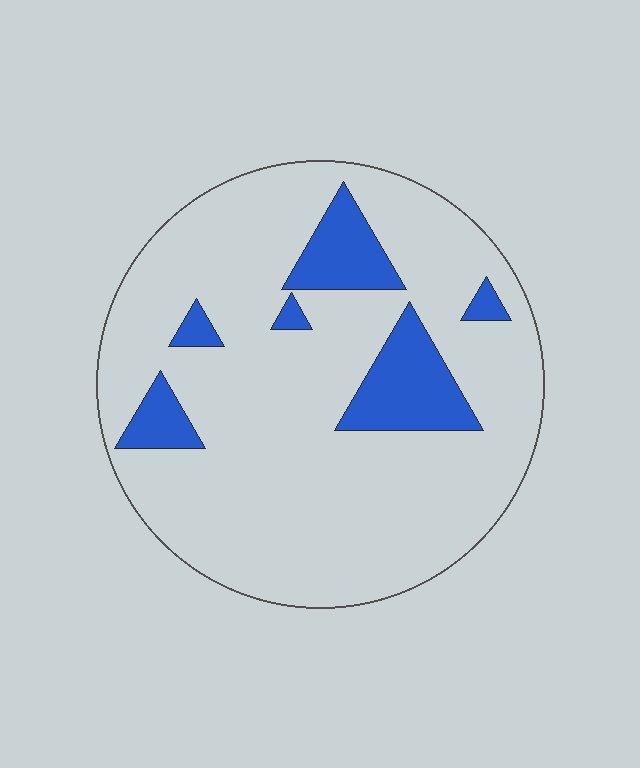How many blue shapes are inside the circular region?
6.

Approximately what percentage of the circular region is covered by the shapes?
Approximately 15%.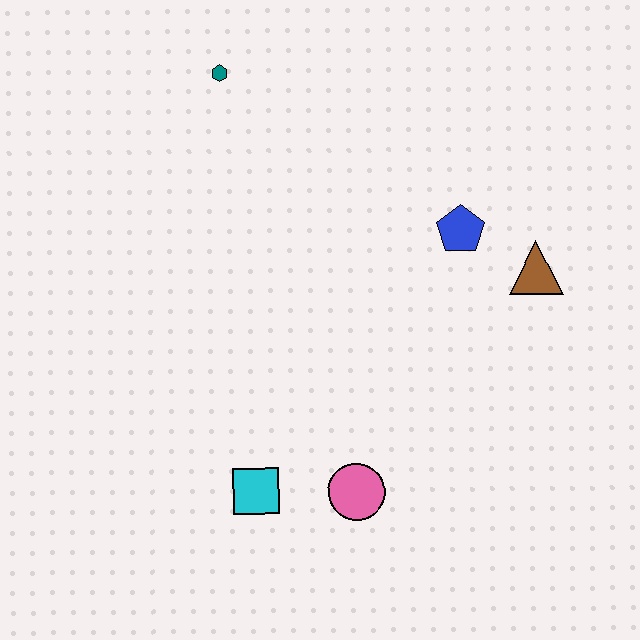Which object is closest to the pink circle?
The cyan square is closest to the pink circle.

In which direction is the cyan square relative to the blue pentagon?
The cyan square is below the blue pentagon.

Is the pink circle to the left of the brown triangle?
Yes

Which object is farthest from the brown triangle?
The teal hexagon is farthest from the brown triangle.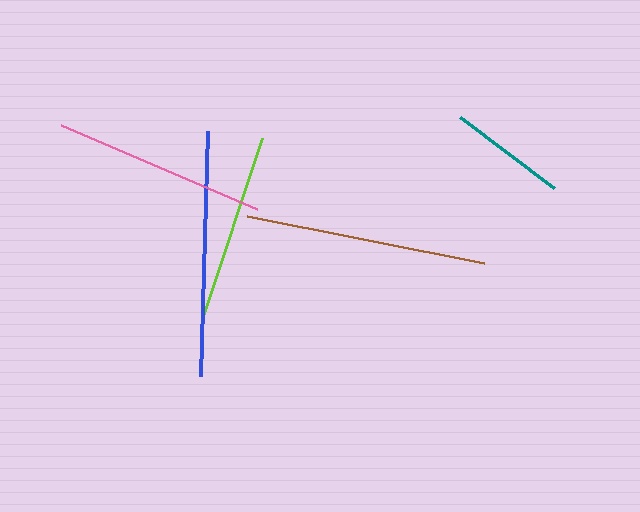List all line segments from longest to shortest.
From longest to shortest: blue, brown, pink, lime, teal.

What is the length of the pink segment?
The pink segment is approximately 214 pixels long.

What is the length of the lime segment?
The lime segment is approximately 188 pixels long.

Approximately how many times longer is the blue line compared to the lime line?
The blue line is approximately 1.3 times the length of the lime line.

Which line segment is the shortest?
The teal line is the shortest at approximately 118 pixels.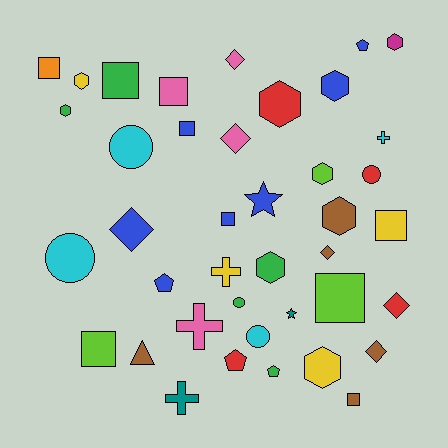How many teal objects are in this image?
There are 2 teal objects.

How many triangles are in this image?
There is 1 triangle.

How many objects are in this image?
There are 40 objects.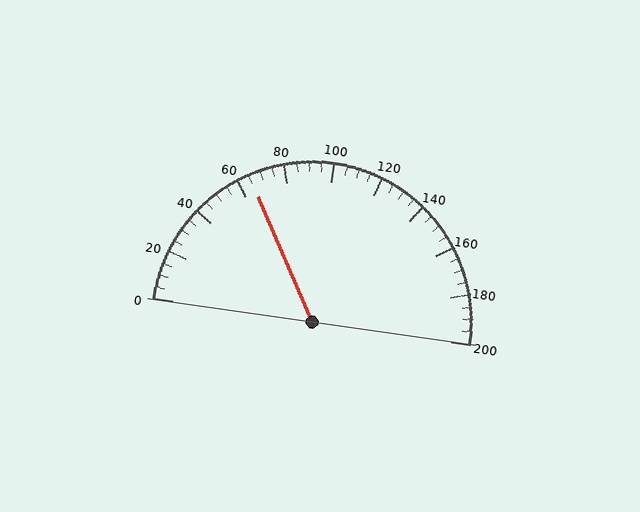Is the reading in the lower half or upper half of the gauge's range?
The reading is in the lower half of the range (0 to 200).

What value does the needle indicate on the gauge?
The needle indicates approximately 65.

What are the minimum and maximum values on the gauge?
The gauge ranges from 0 to 200.